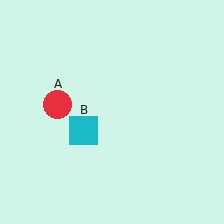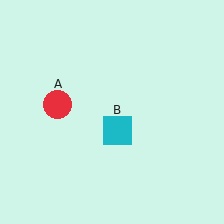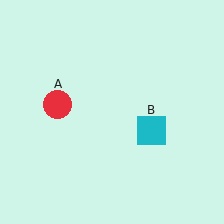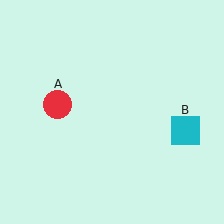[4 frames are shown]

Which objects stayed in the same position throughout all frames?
Red circle (object A) remained stationary.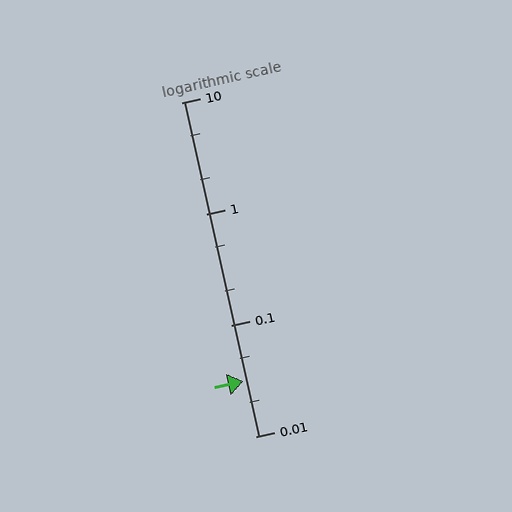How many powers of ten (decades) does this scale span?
The scale spans 3 decades, from 0.01 to 10.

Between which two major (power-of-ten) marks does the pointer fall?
The pointer is between 0.01 and 0.1.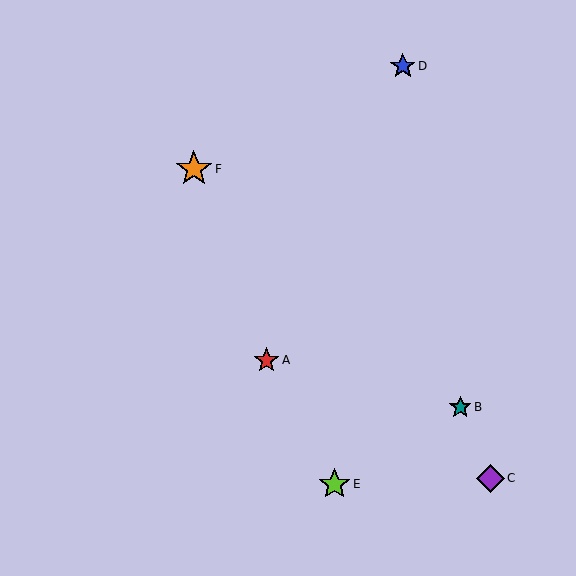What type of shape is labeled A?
Shape A is a red star.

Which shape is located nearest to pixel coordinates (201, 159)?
The orange star (labeled F) at (194, 169) is nearest to that location.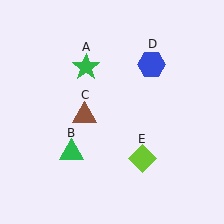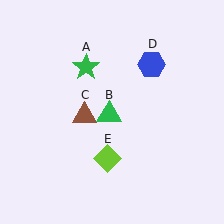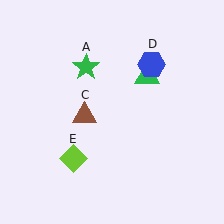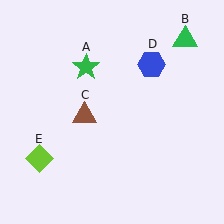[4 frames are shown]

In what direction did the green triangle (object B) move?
The green triangle (object B) moved up and to the right.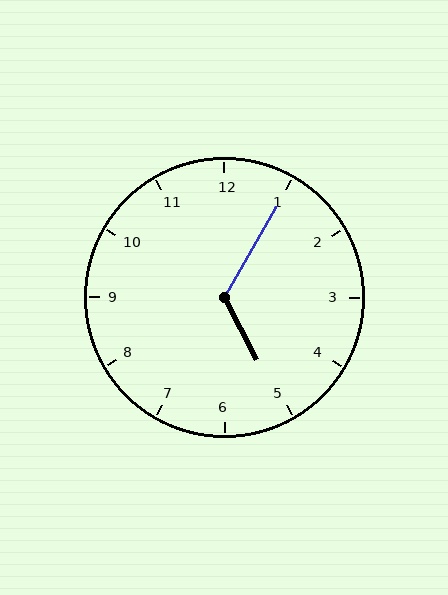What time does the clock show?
5:05.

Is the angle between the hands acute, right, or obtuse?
It is obtuse.